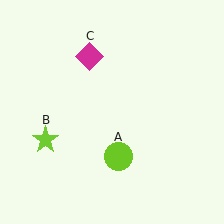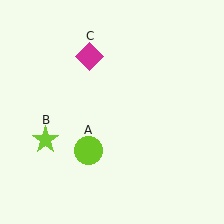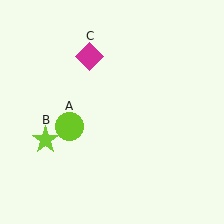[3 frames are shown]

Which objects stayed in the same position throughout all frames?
Lime star (object B) and magenta diamond (object C) remained stationary.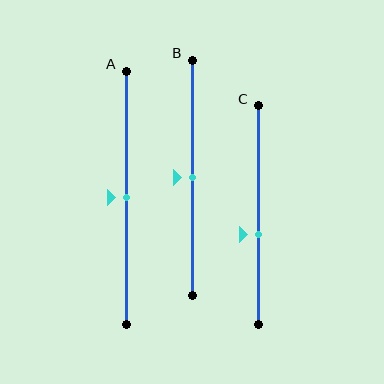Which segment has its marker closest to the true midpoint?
Segment A has its marker closest to the true midpoint.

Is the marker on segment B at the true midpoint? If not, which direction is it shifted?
Yes, the marker on segment B is at the true midpoint.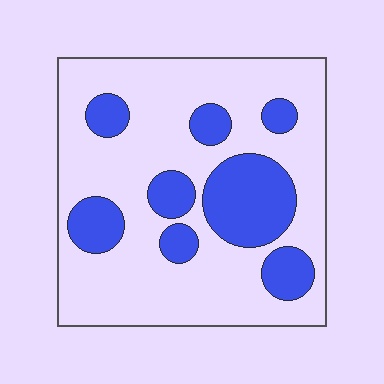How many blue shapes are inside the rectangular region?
8.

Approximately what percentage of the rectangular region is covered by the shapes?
Approximately 25%.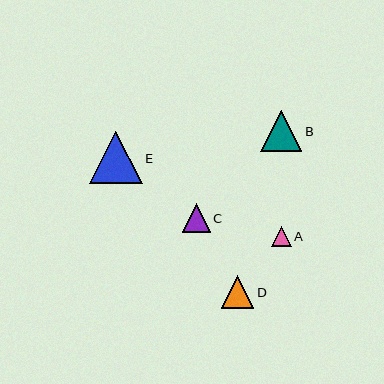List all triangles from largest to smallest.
From largest to smallest: E, B, D, C, A.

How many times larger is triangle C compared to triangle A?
Triangle C is approximately 1.4 times the size of triangle A.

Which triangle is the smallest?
Triangle A is the smallest with a size of approximately 20 pixels.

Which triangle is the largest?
Triangle E is the largest with a size of approximately 52 pixels.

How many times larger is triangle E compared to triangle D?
Triangle E is approximately 1.6 times the size of triangle D.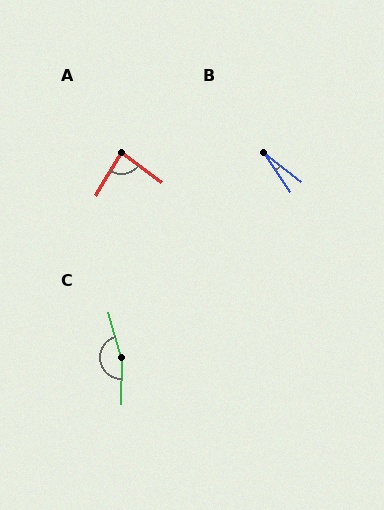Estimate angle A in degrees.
Approximately 84 degrees.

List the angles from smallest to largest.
B (18°), A (84°), C (164°).